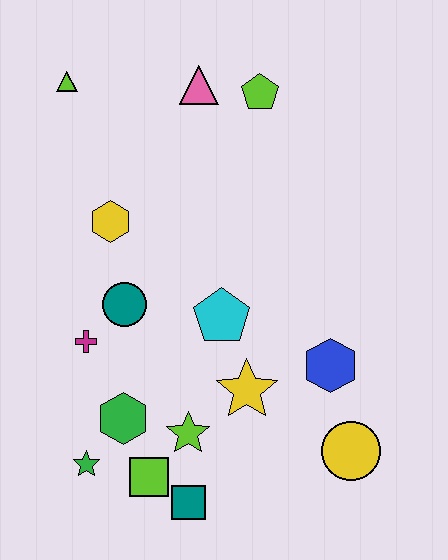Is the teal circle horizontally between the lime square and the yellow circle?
No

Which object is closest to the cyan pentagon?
The yellow star is closest to the cyan pentagon.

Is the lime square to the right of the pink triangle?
No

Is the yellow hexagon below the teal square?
No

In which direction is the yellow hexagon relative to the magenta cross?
The yellow hexagon is above the magenta cross.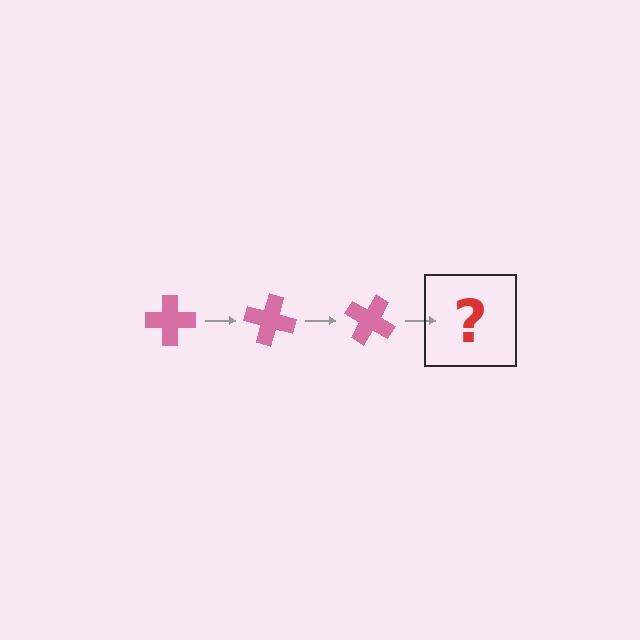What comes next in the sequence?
The next element should be a pink cross rotated 45 degrees.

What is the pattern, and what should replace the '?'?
The pattern is that the cross rotates 15 degrees each step. The '?' should be a pink cross rotated 45 degrees.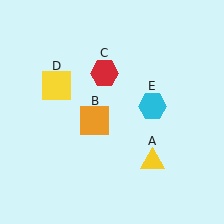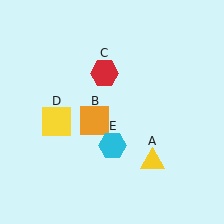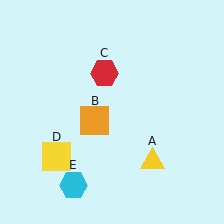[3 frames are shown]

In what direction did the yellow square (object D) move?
The yellow square (object D) moved down.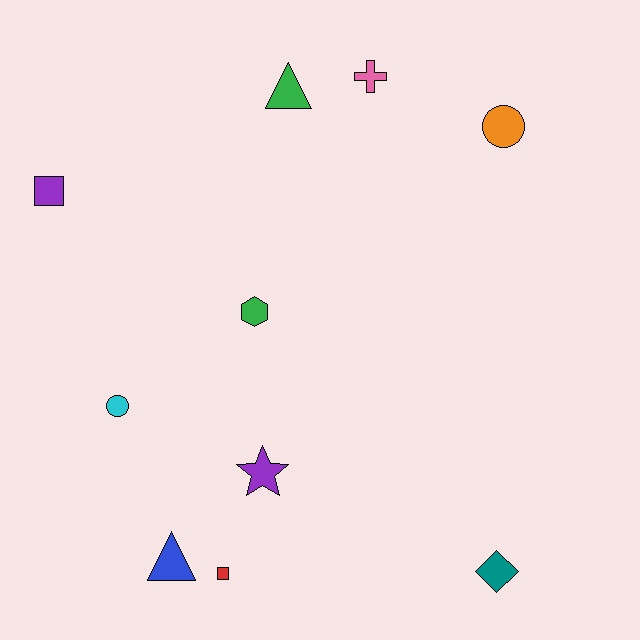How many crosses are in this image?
There is 1 cross.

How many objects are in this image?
There are 10 objects.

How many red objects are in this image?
There is 1 red object.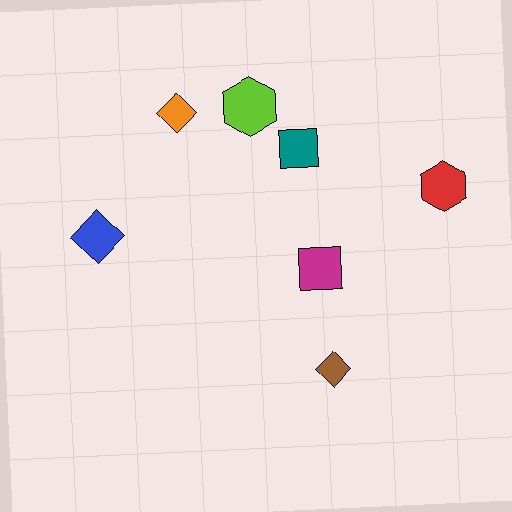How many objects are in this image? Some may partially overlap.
There are 7 objects.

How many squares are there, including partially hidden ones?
There are 2 squares.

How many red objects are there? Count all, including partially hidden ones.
There is 1 red object.